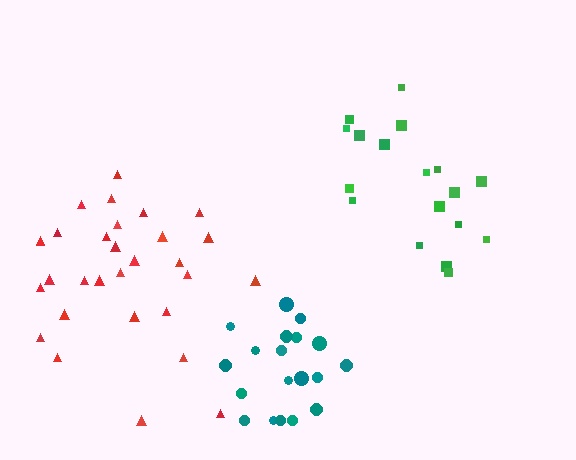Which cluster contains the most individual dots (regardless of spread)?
Red (30).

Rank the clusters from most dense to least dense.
teal, red, green.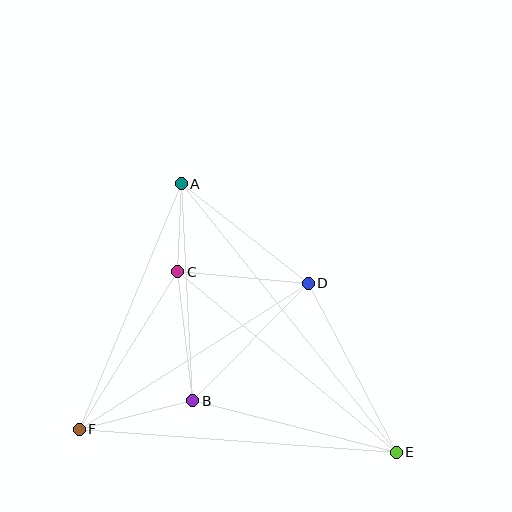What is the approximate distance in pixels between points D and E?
The distance between D and E is approximately 191 pixels.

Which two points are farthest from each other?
Points A and E are farthest from each other.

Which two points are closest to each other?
Points A and C are closest to each other.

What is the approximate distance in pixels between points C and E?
The distance between C and E is approximately 283 pixels.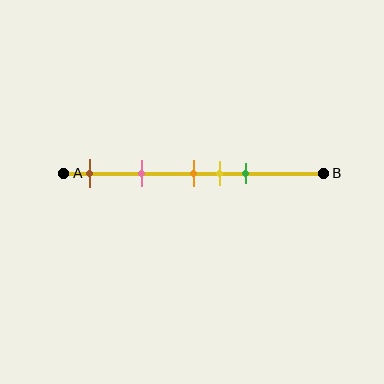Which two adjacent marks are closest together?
The orange and yellow marks are the closest adjacent pair.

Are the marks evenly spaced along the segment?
No, the marks are not evenly spaced.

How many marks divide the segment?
There are 5 marks dividing the segment.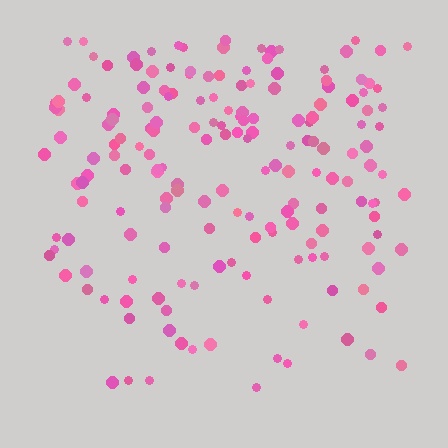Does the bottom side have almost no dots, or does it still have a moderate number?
Still a moderate number, just noticeably fewer than the top.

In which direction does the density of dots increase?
From bottom to top, with the top side densest.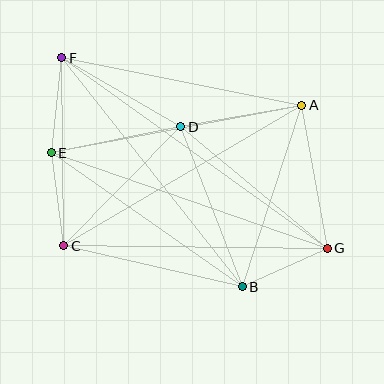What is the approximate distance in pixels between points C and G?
The distance between C and G is approximately 264 pixels.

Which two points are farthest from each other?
Points F and G are farthest from each other.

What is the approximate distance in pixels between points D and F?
The distance between D and F is approximately 138 pixels.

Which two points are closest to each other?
Points B and G are closest to each other.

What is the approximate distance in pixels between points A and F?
The distance between A and F is approximately 245 pixels.